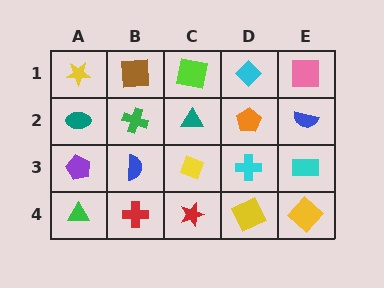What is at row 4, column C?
A red star.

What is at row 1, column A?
A yellow star.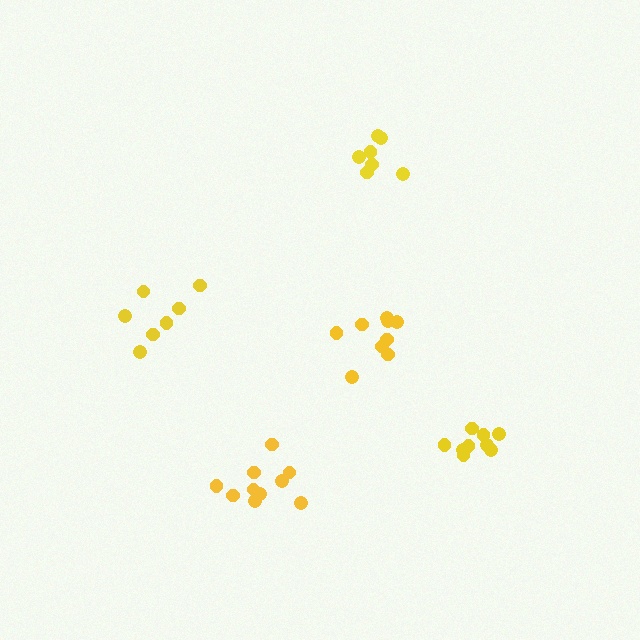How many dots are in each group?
Group 1: 7 dots, Group 2: 9 dots, Group 3: 10 dots, Group 4: 9 dots, Group 5: 7 dots (42 total).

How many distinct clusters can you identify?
There are 5 distinct clusters.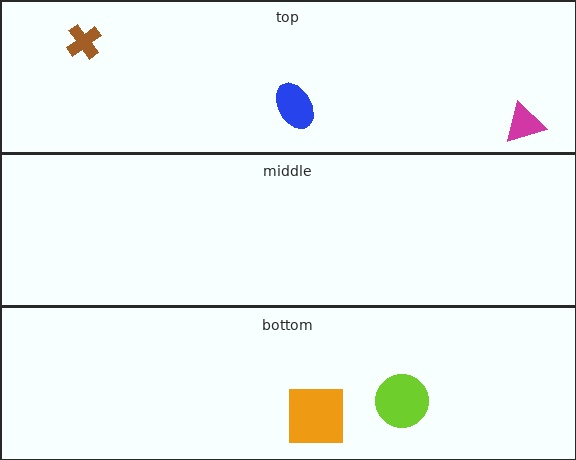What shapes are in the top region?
The magenta triangle, the brown cross, the blue ellipse.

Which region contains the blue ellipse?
The top region.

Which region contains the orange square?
The bottom region.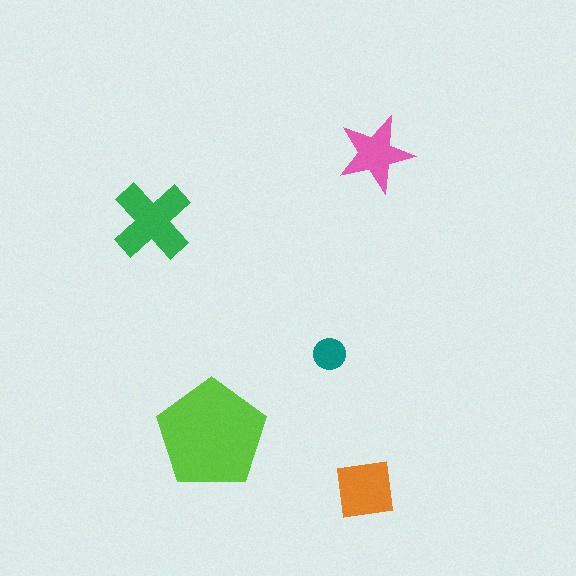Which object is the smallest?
The teal circle.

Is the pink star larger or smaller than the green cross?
Smaller.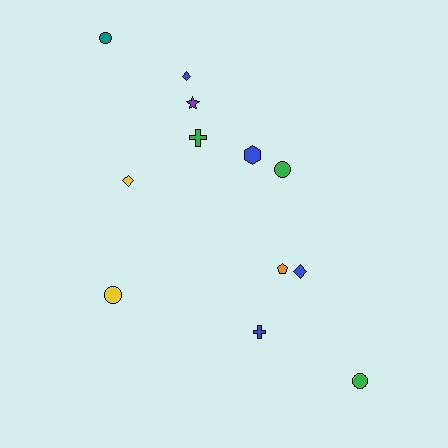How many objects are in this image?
There are 12 objects.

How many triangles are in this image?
There are no triangles.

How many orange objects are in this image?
There is 1 orange object.